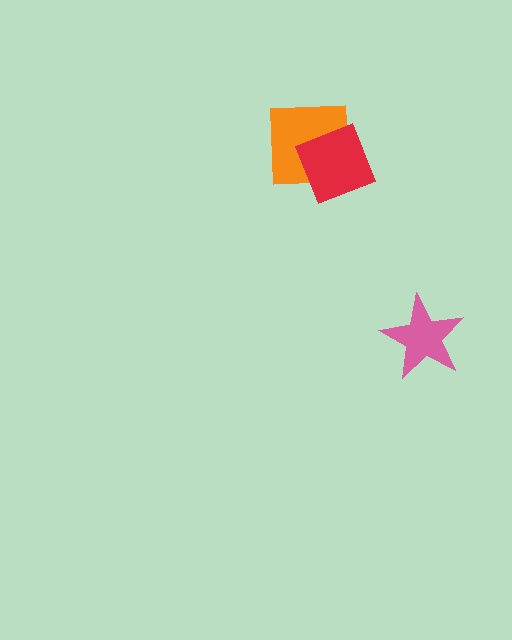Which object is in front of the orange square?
The red square is in front of the orange square.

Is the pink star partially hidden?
No, no other shape covers it.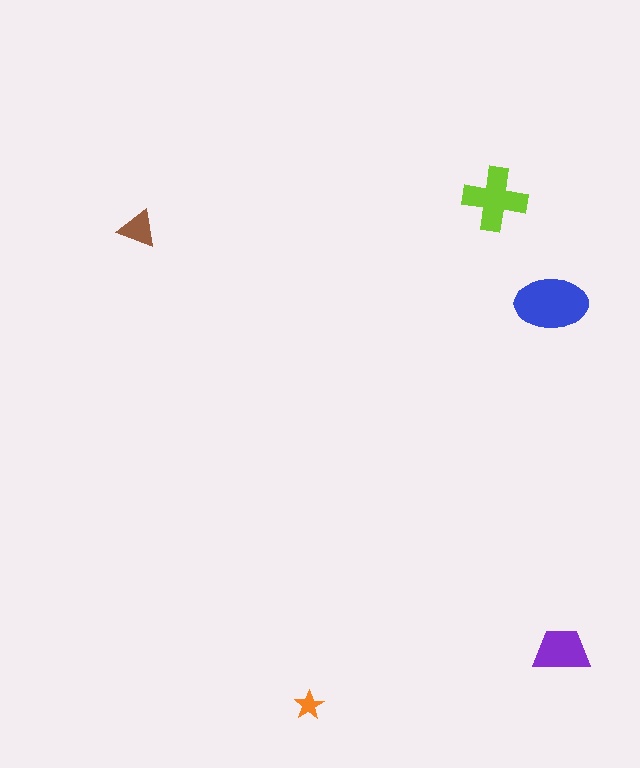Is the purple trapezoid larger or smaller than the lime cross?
Smaller.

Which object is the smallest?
The orange star.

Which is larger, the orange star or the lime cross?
The lime cross.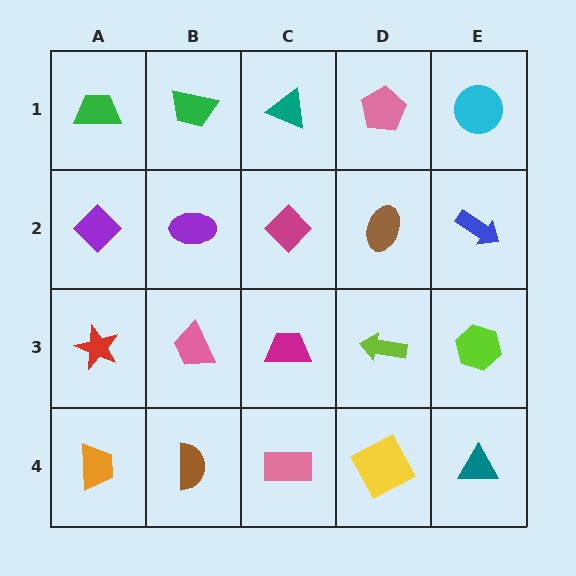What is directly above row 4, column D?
A lime arrow.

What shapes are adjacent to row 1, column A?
A purple diamond (row 2, column A), a green trapezoid (row 1, column B).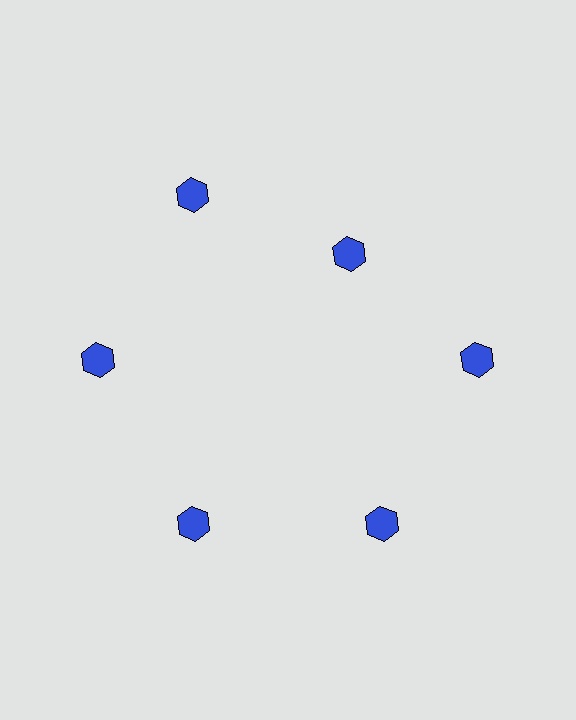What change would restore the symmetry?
The symmetry would be restored by moving it outward, back onto the ring so that all 6 hexagons sit at equal angles and equal distance from the center.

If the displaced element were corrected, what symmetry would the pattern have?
It would have 6-fold rotational symmetry — the pattern would map onto itself every 60 degrees.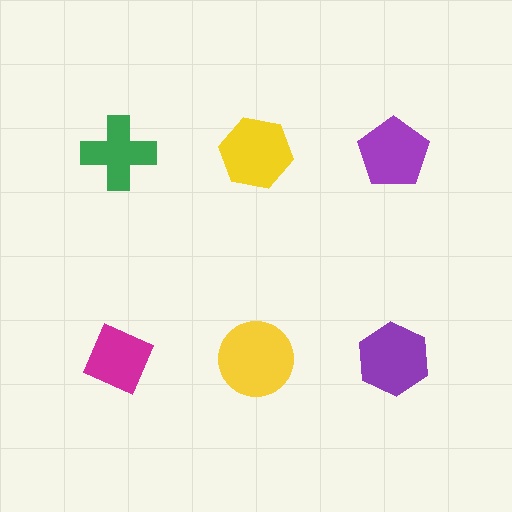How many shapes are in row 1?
3 shapes.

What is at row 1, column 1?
A green cross.